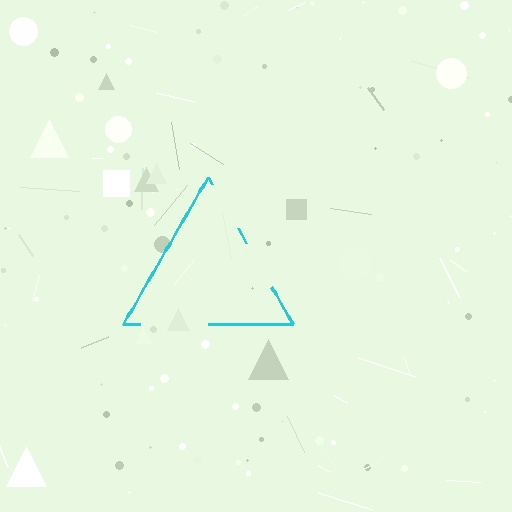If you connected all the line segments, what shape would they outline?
They would outline a triangle.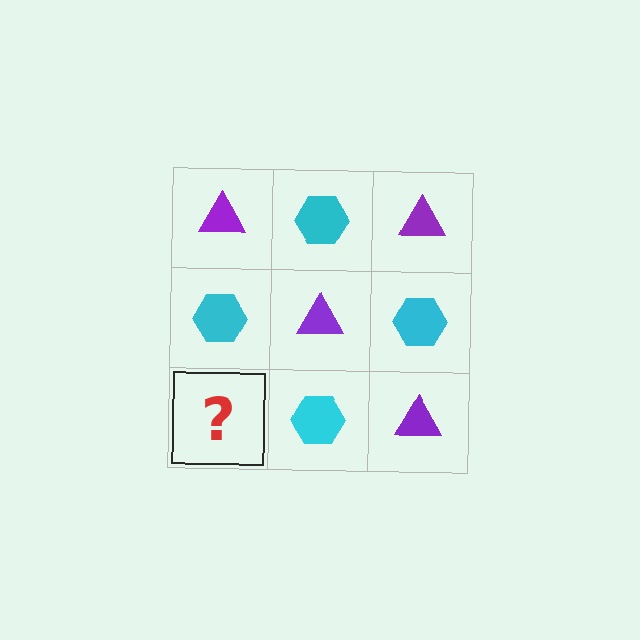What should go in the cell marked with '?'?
The missing cell should contain a purple triangle.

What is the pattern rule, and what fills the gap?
The rule is that it alternates purple triangle and cyan hexagon in a checkerboard pattern. The gap should be filled with a purple triangle.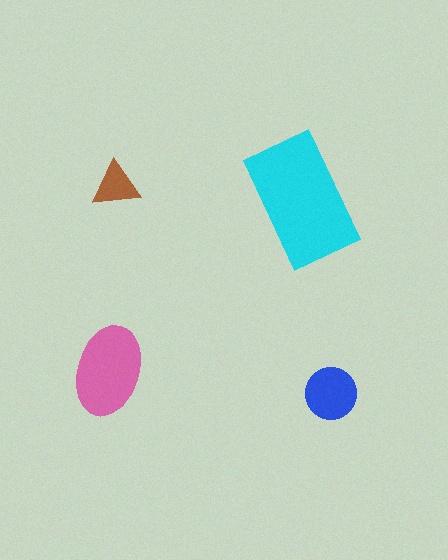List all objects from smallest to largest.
The brown triangle, the blue circle, the pink ellipse, the cyan rectangle.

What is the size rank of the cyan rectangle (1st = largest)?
1st.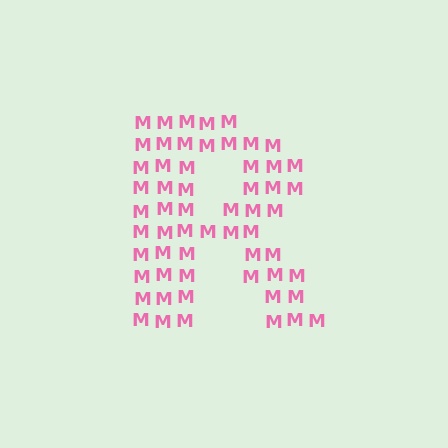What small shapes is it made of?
It is made of small letter M's.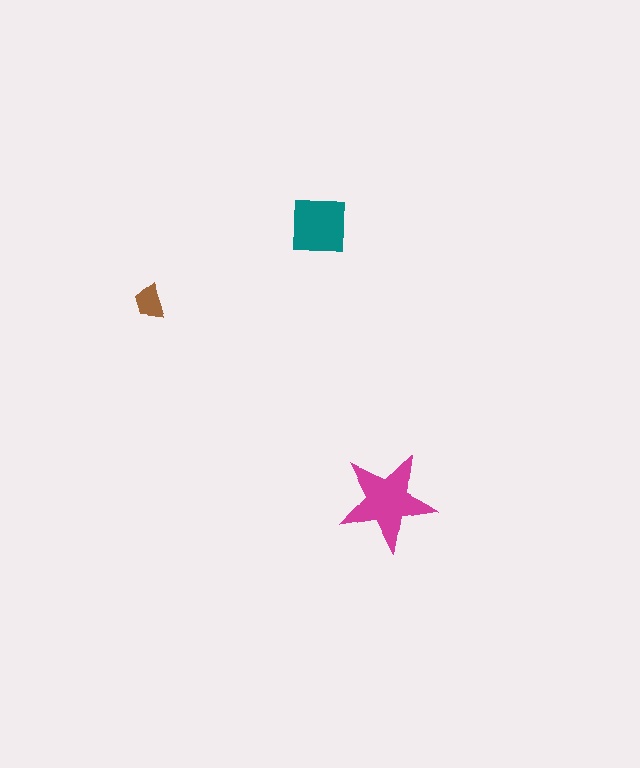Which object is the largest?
The magenta star.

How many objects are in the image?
There are 3 objects in the image.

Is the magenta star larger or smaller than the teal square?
Larger.